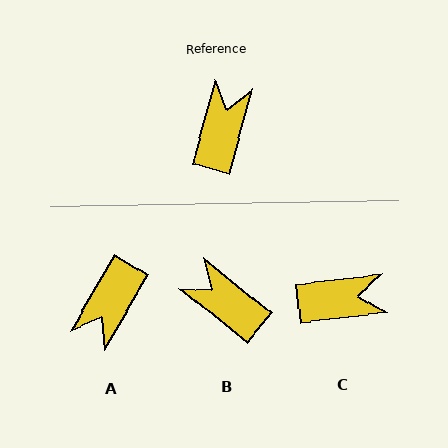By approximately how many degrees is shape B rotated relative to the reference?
Approximately 67 degrees counter-clockwise.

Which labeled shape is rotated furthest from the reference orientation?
A, about 165 degrees away.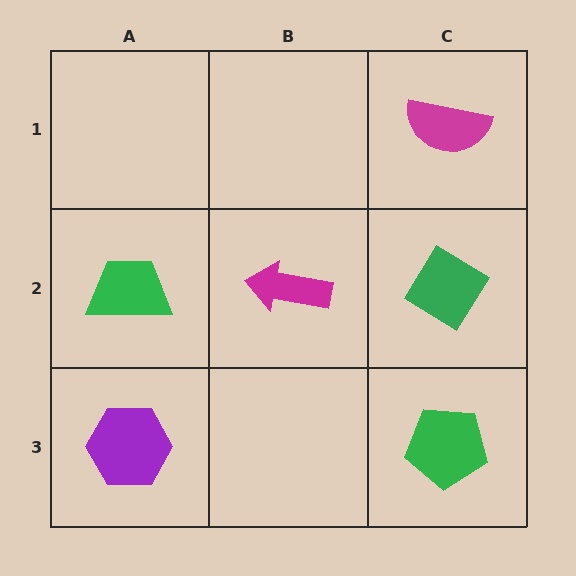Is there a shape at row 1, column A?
No, that cell is empty.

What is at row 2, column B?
A magenta arrow.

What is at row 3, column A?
A purple hexagon.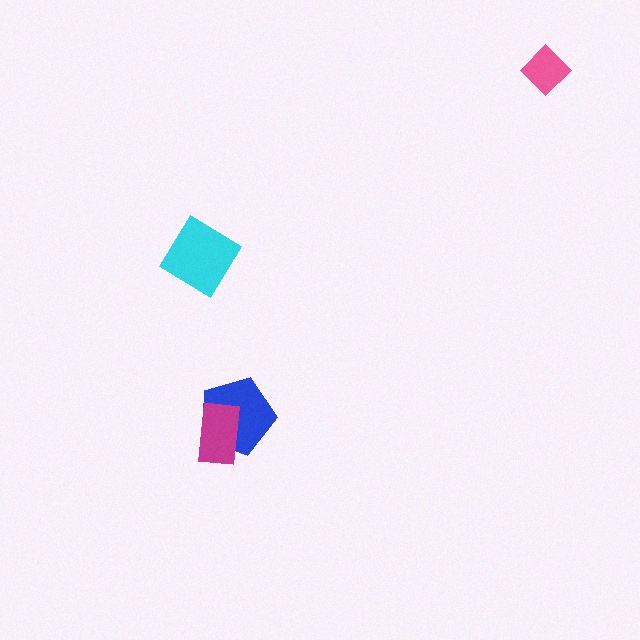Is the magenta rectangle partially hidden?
No, no other shape covers it.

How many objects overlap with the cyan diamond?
0 objects overlap with the cyan diamond.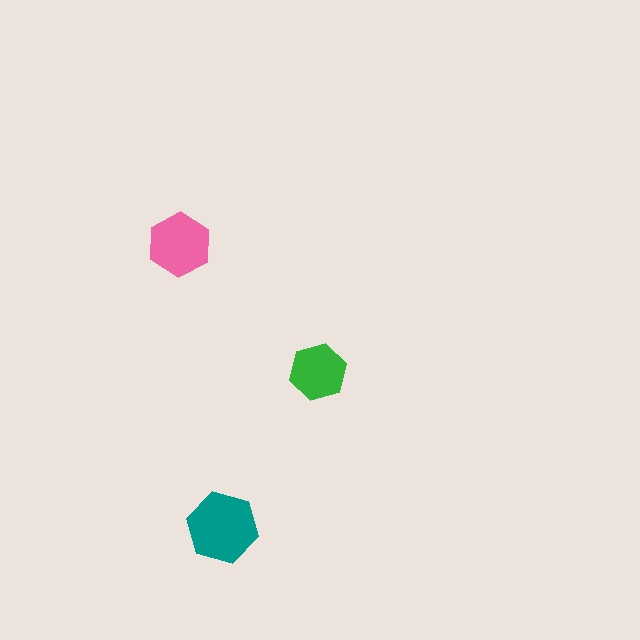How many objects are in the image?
There are 3 objects in the image.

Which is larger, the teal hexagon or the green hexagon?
The teal one.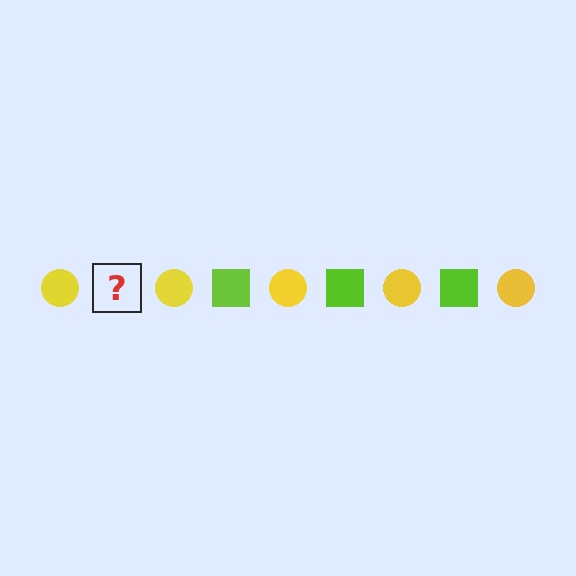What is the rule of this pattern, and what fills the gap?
The rule is that the pattern alternates between yellow circle and lime square. The gap should be filled with a lime square.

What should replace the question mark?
The question mark should be replaced with a lime square.